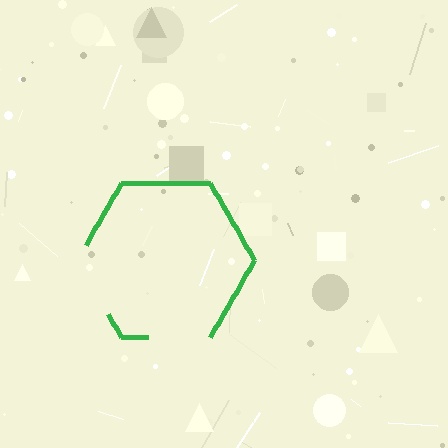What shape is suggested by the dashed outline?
The dashed outline suggests a hexagon.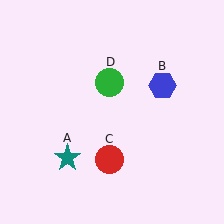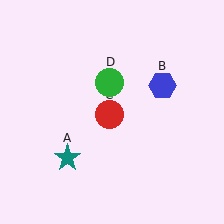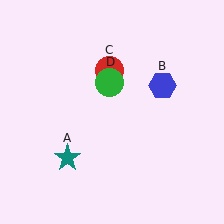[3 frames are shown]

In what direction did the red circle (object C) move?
The red circle (object C) moved up.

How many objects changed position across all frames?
1 object changed position: red circle (object C).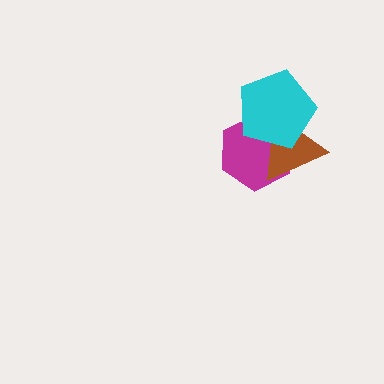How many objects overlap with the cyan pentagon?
2 objects overlap with the cyan pentagon.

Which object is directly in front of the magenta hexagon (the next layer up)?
The brown triangle is directly in front of the magenta hexagon.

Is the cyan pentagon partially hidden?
No, no other shape covers it.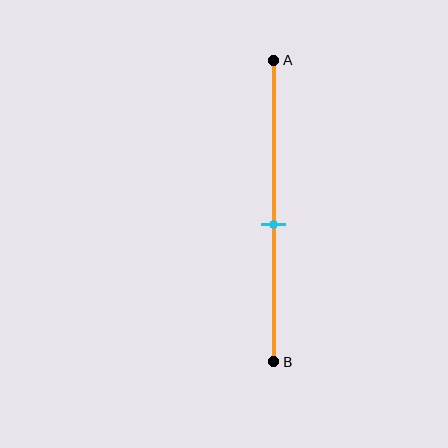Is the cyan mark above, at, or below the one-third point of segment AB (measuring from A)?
The cyan mark is below the one-third point of segment AB.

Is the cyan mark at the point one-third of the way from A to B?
No, the mark is at about 55% from A, not at the 33% one-third point.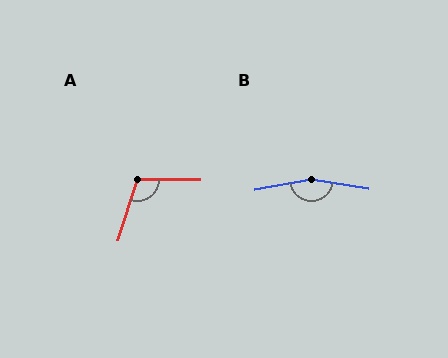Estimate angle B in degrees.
Approximately 161 degrees.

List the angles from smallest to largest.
A (107°), B (161°).